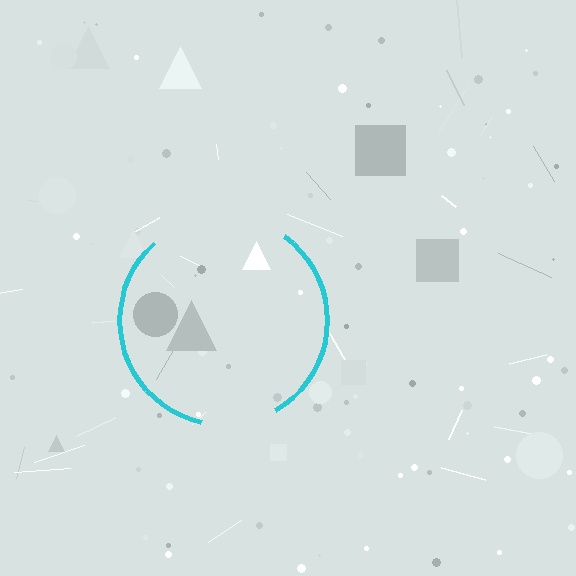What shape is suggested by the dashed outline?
The dashed outline suggests a circle.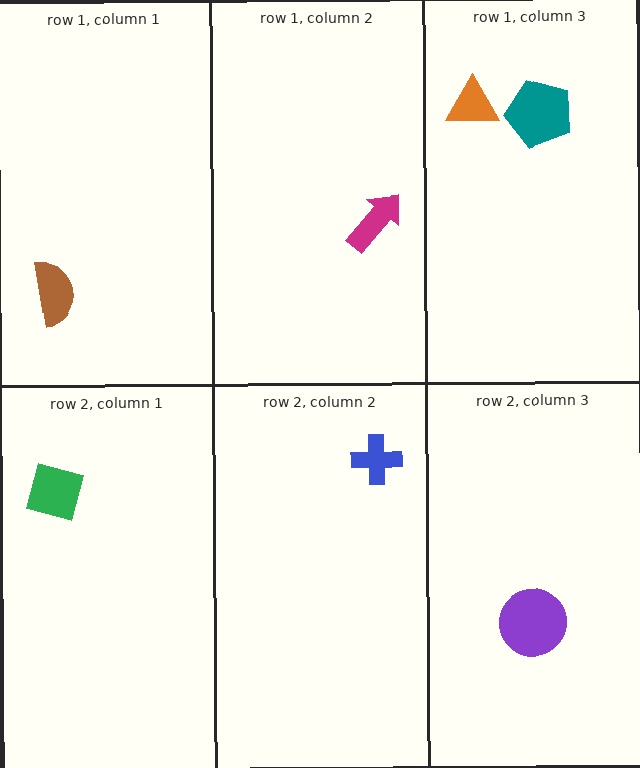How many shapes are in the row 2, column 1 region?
1.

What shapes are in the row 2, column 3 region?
The purple circle.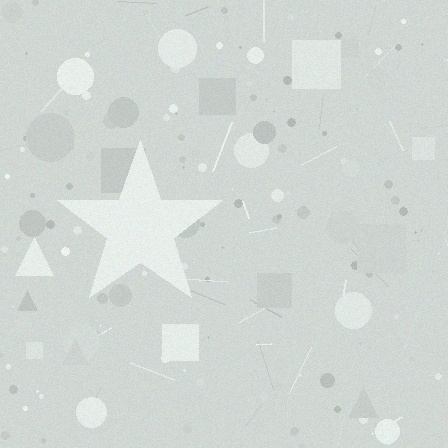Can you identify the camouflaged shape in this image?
The camouflaged shape is a star.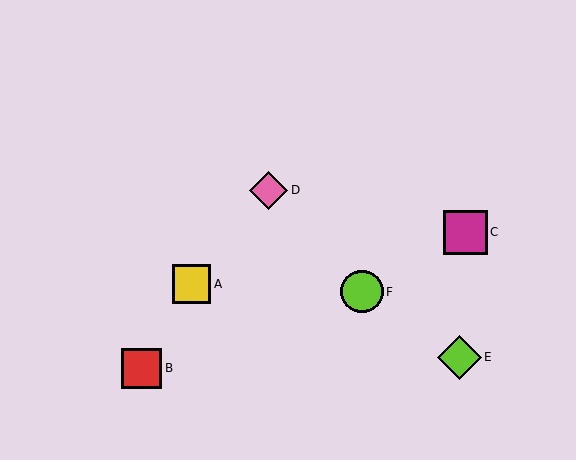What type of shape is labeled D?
Shape D is a pink diamond.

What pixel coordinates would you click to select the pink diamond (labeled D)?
Click at (269, 190) to select the pink diamond D.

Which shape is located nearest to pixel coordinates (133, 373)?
The red square (labeled B) at (142, 369) is nearest to that location.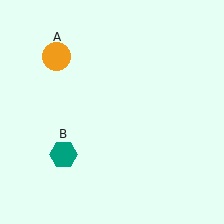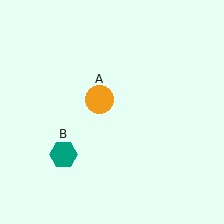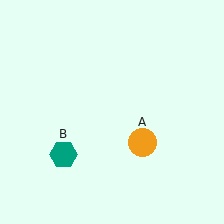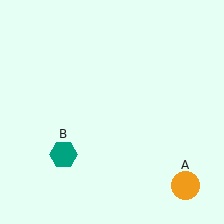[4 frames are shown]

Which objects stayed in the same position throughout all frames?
Teal hexagon (object B) remained stationary.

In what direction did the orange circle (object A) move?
The orange circle (object A) moved down and to the right.